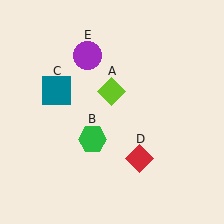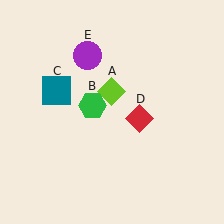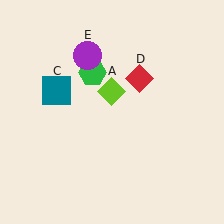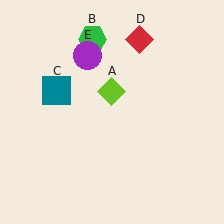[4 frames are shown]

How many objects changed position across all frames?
2 objects changed position: green hexagon (object B), red diamond (object D).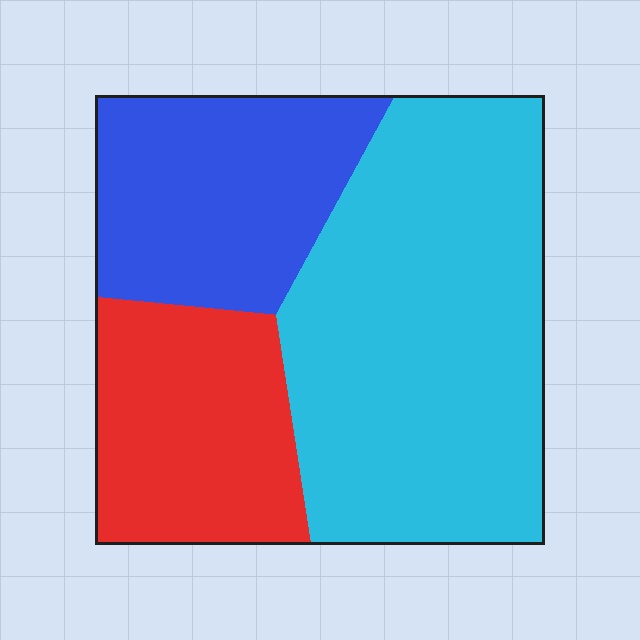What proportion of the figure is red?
Red covers roughly 25% of the figure.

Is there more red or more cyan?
Cyan.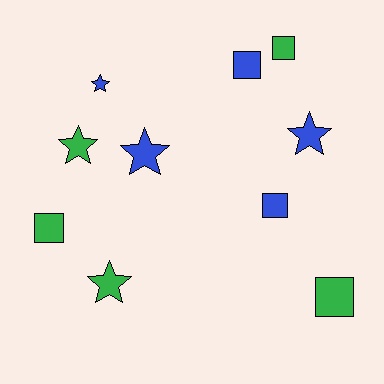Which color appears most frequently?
Blue, with 5 objects.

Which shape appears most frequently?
Square, with 5 objects.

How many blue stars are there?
There are 3 blue stars.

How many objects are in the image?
There are 10 objects.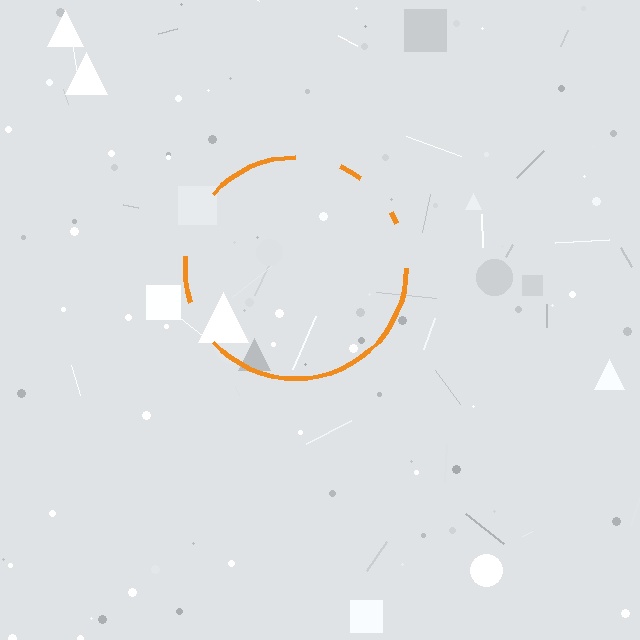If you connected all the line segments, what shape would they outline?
They would outline a circle.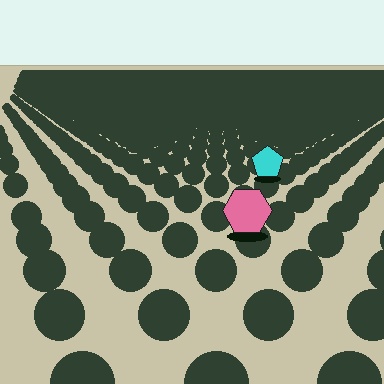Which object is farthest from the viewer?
The cyan pentagon is farthest from the viewer. It appears smaller and the ground texture around it is denser.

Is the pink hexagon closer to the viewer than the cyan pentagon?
Yes. The pink hexagon is closer — you can tell from the texture gradient: the ground texture is coarser near it.